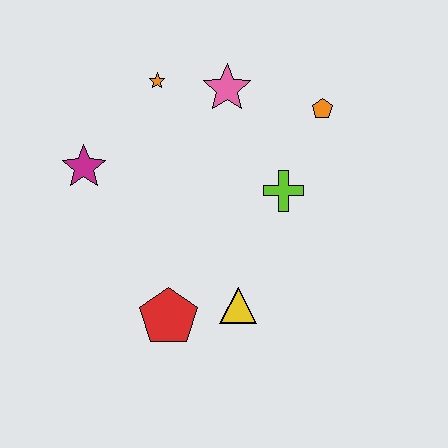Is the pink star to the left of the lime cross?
Yes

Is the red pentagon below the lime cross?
Yes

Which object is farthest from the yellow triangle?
The orange star is farthest from the yellow triangle.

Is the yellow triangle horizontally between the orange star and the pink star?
No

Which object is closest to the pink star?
The orange star is closest to the pink star.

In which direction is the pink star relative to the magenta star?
The pink star is to the right of the magenta star.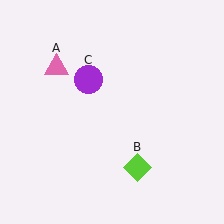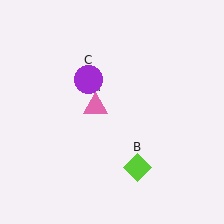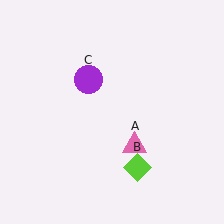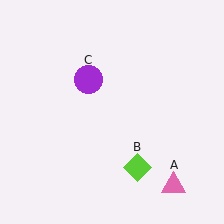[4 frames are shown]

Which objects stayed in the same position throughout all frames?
Lime diamond (object B) and purple circle (object C) remained stationary.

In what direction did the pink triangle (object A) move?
The pink triangle (object A) moved down and to the right.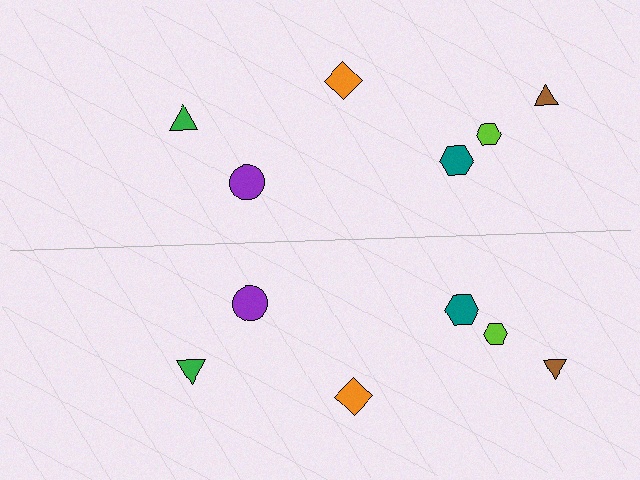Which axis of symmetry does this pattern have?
The pattern has a horizontal axis of symmetry running through the center of the image.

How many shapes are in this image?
There are 12 shapes in this image.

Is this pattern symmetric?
Yes, this pattern has bilateral (reflection) symmetry.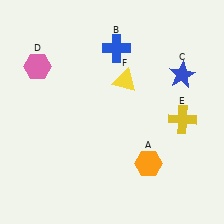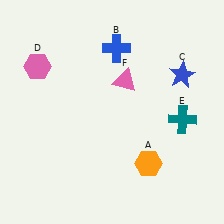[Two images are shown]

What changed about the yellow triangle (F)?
In Image 1, F is yellow. In Image 2, it changed to pink.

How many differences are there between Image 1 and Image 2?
There are 2 differences between the two images.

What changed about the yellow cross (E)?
In Image 1, E is yellow. In Image 2, it changed to teal.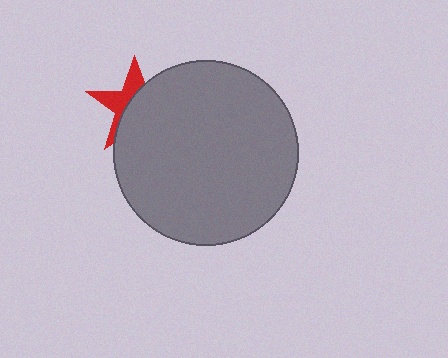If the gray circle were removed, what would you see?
You would see the complete red star.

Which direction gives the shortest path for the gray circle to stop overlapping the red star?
Moving right gives the shortest separation.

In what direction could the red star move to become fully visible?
The red star could move left. That would shift it out from behind the gray circle entirely.